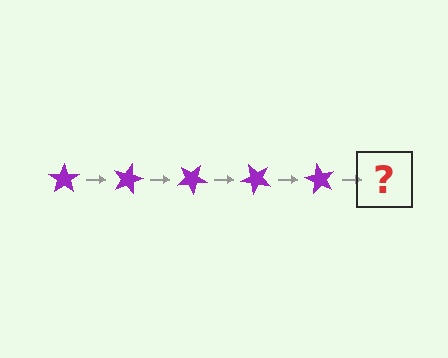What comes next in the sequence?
The next element should be a purple star rotated 75 degrees.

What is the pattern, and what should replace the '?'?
The pattern is that the star rotates 15 degrees each step. The '?' should be a purple star rotated 75 degrees.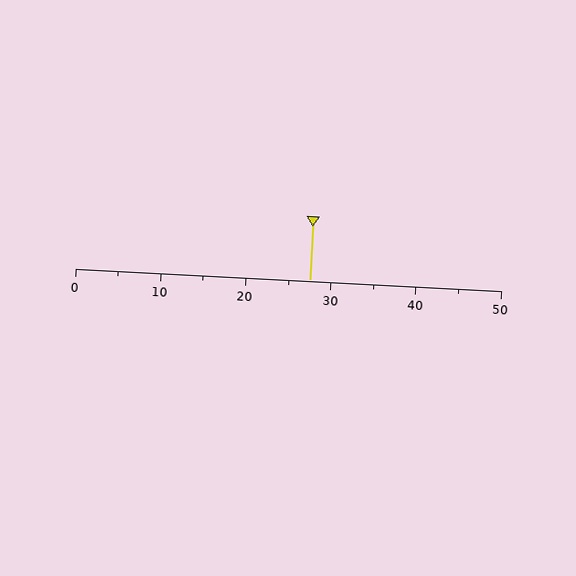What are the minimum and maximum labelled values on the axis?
The axis runs from 0 to 50.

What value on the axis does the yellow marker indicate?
The marker indicates approximately 27.5.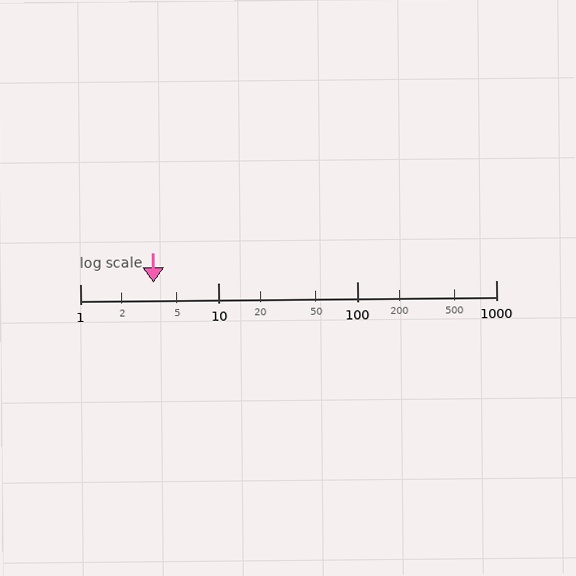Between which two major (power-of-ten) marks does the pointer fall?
The pointer is between 1 and 10.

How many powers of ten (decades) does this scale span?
The scale spans 3 decades, from 1 to 1000.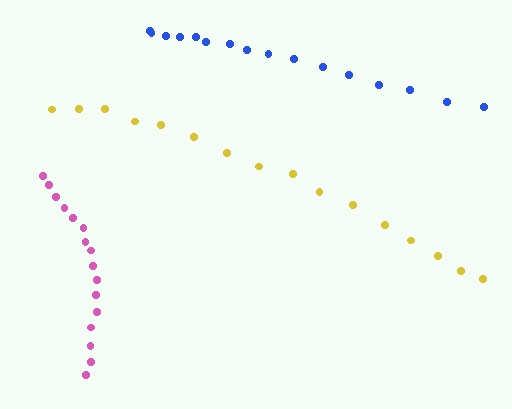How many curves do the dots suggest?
There are 3 distinct paths.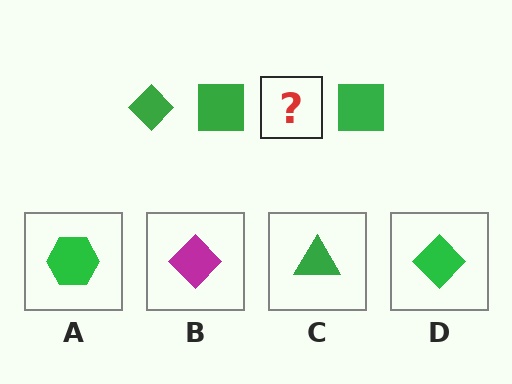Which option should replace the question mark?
Option D.